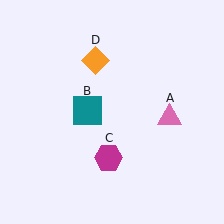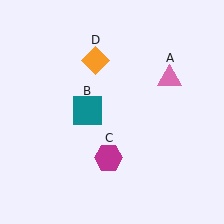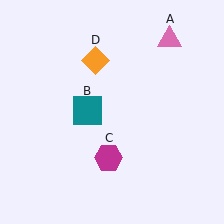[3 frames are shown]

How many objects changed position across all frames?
1 object changed position: pink triangle (object A).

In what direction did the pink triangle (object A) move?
The pink triangle (object A) moved up.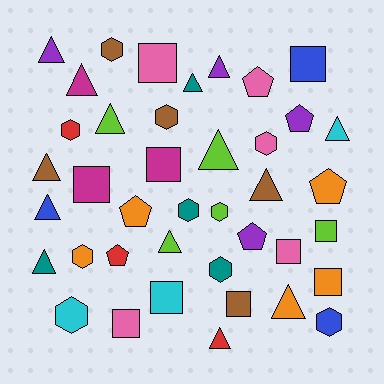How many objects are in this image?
There are 40 objects.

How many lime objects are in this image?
There are 5 lime objects.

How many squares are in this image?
There are 10 squares.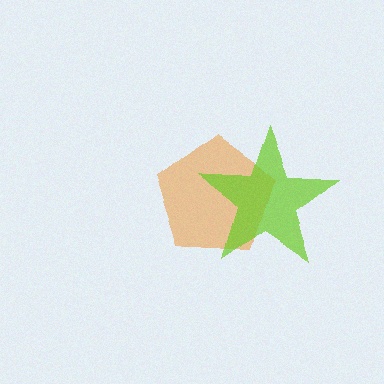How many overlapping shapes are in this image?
There are 2 overlapping shapes in the image.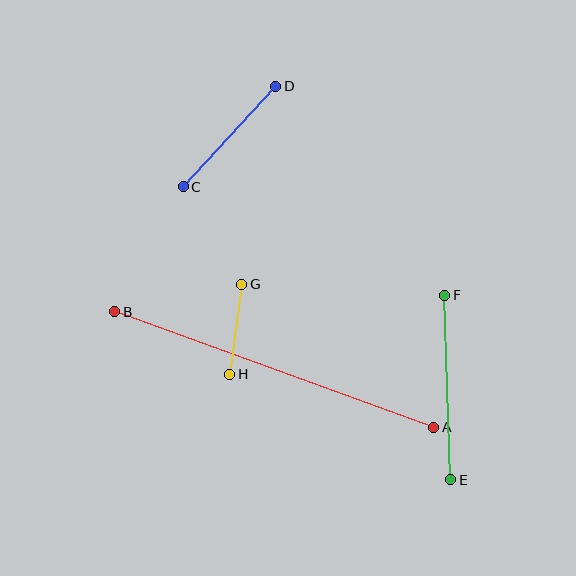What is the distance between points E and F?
The distance is approximately 185 pixels.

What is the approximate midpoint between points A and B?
The midpoint is at approximately (274, 369) pixels.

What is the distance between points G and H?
The distance is approximately 91 pixels.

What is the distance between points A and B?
The distance is approximately 340 pixels.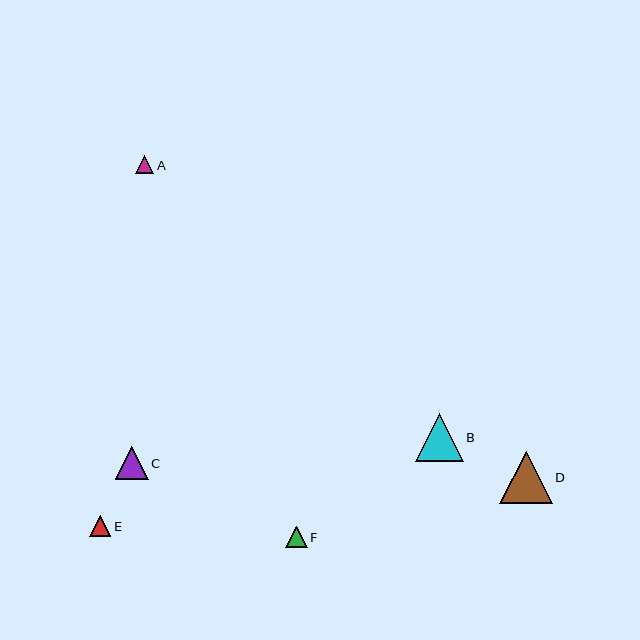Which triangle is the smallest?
Triangle A is the smallest with a size of approximately 18 pixels.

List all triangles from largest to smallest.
From largest to smallest: D, B, C, F, E, A.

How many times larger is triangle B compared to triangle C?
Triangle B is approximately 1.5 times the size of triangle C.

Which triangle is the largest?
Triangle D is the largest with a size of approximately 53 pixels.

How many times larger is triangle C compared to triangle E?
Triangle C is approximately 1.5 times the size of triangle E.